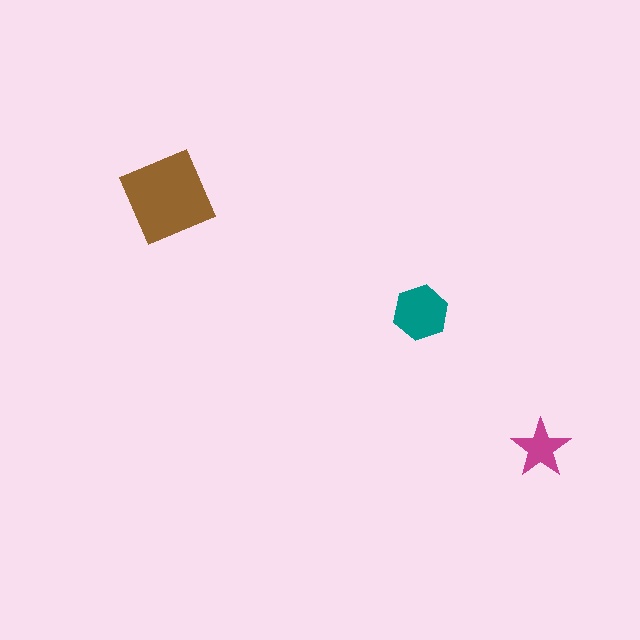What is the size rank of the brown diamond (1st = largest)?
1st.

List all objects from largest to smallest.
The brown diamond, the teal hexagon, the magenta star.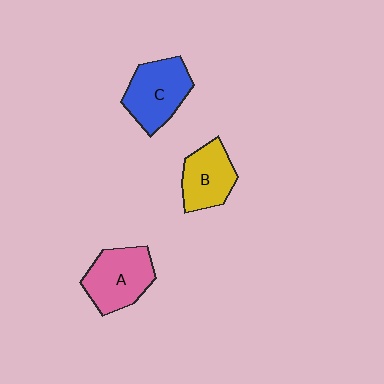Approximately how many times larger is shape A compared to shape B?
Approximately 1.2 times.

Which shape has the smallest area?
Shape B (yellow).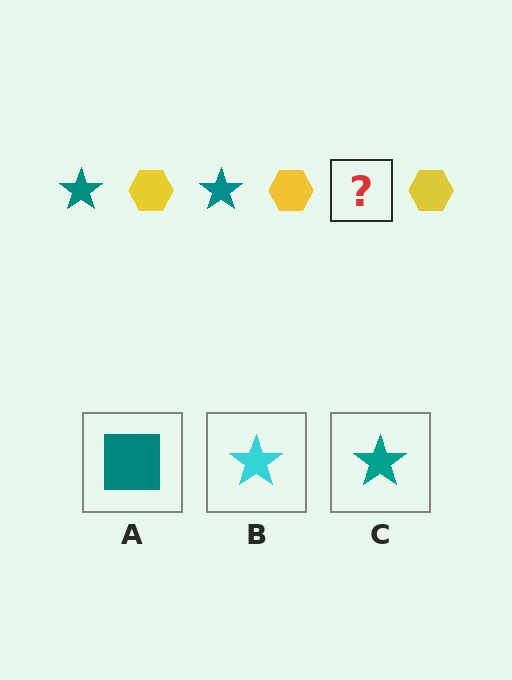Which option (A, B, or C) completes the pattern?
C.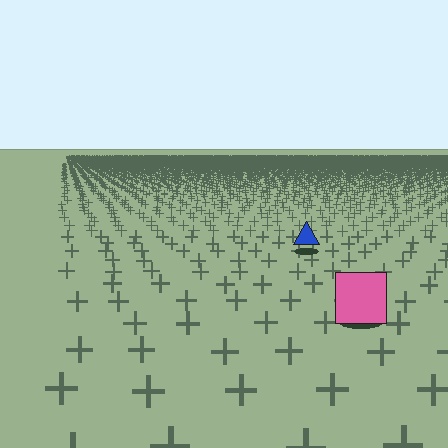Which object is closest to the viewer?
The pink square is closest. The texture marks near it are larger and more spread out.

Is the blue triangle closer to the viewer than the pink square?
No. The pink square is closer — you can tell from the texture gradient: the ground texture is coarser near it.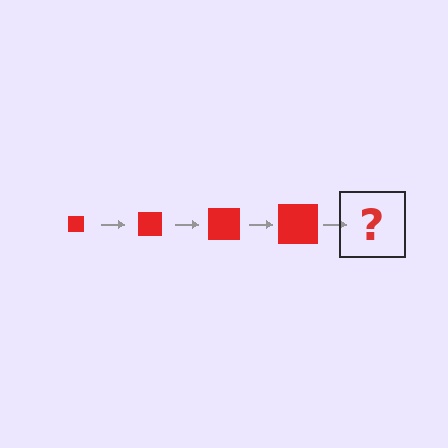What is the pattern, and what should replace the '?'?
The pattern is that the square gets progressively larger each step. The '?' should be a red square, larger than the previous one.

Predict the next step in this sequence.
The next step is a red square, larger than the previous one.